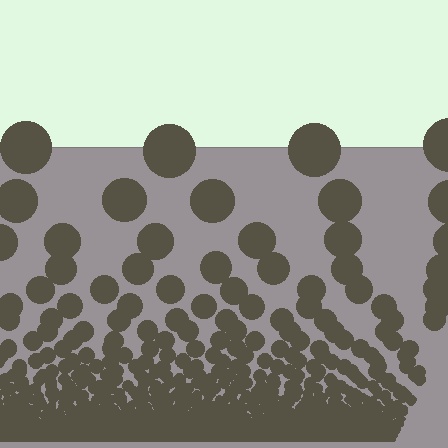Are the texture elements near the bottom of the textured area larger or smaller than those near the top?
Smaller. The gradient is inverted — elements near the bottom are smaller and denser.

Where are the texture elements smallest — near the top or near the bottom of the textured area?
Near the bottom.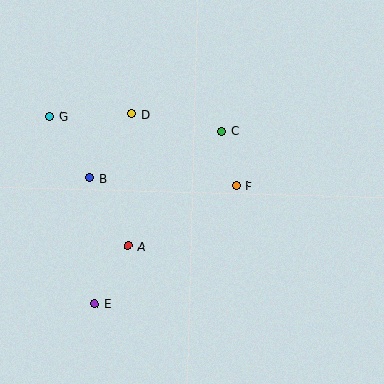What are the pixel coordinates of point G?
Point G is at (50, 116).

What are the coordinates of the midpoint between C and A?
The midpoint between C and A is at (175, 189).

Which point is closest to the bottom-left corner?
Point E is closest to the bottom-left corner.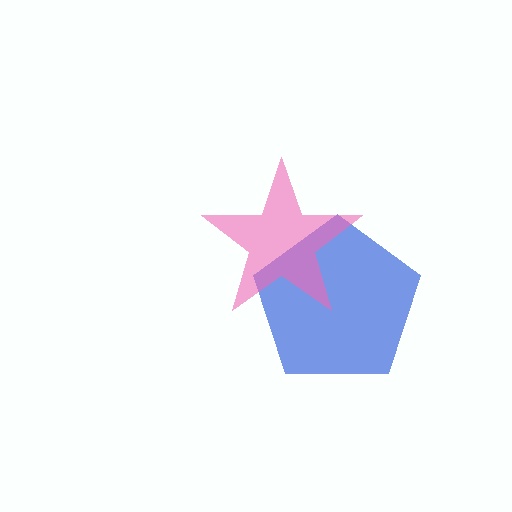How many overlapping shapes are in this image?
There are 2 overlapping shapes in the image.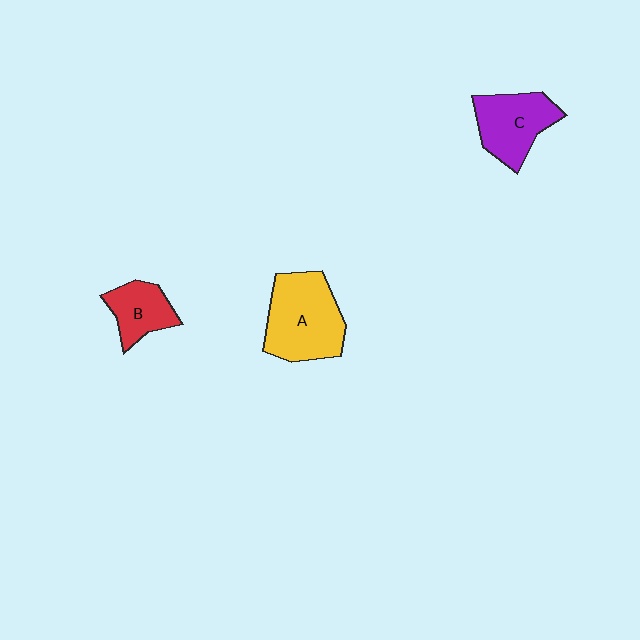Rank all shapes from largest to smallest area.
From largest to smallest: A (yellow), C (purple), B (red).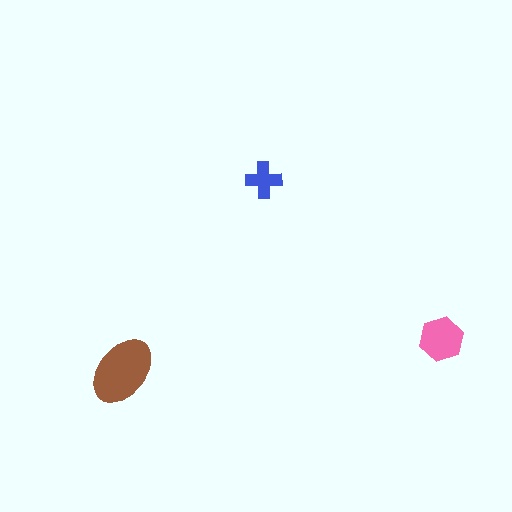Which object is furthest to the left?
The brown ellipse is leftmost.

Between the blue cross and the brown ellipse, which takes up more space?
The brown ellipse.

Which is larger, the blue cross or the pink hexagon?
The pink hexagon.